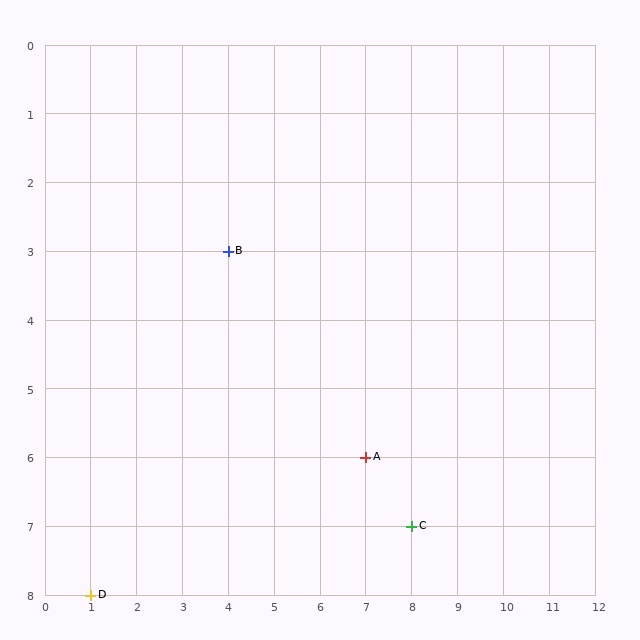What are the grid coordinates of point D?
Point D is at grid coordinates (1, 8).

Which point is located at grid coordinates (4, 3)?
Point B is at (4, 3).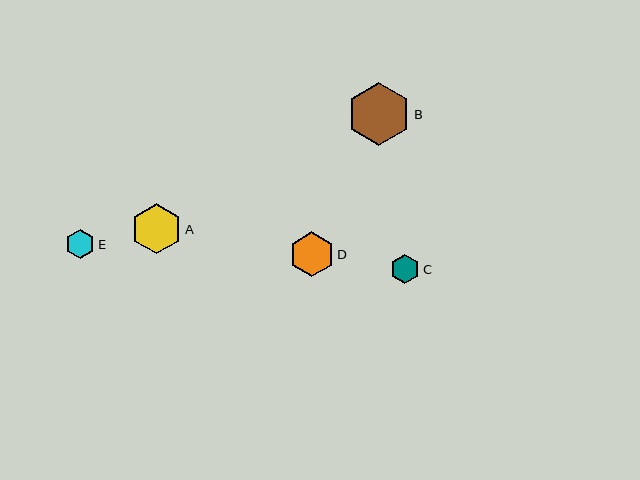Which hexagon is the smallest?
Hexagon E is the smallest with a size of approximately 29 pixels.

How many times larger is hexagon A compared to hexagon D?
Hexagon A is approximately 1.1 times the size of hexagon D.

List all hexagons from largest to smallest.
From largest to smallest: B, A, D, C, E.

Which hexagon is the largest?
Hexagon B is the largest with a size of approximately 64 pixels.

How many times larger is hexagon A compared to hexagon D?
Hexagon A is approximately 1.1 times the size of hexagon D.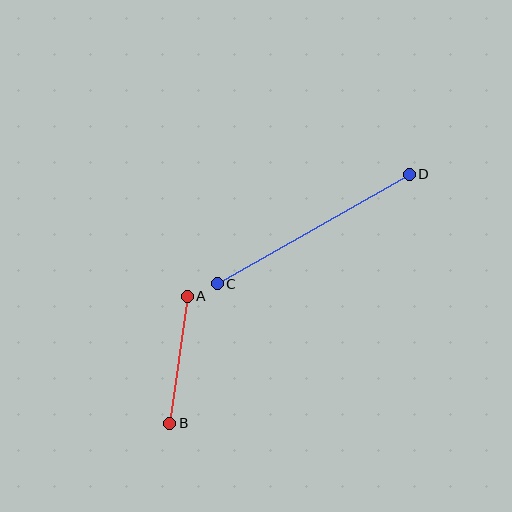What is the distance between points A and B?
The distance is approximately 128 pixels.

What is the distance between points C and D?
The distance is approximately 221 pixels.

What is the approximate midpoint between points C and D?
The midpoint is at approximately (313, 229) pixels.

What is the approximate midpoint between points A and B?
The midpoint is at approximately (178, 360) pixels.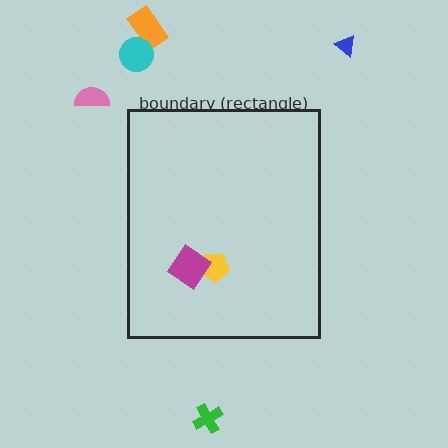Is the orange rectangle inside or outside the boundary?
Outside.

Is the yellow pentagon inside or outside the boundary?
Inside.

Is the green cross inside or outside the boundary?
Outside.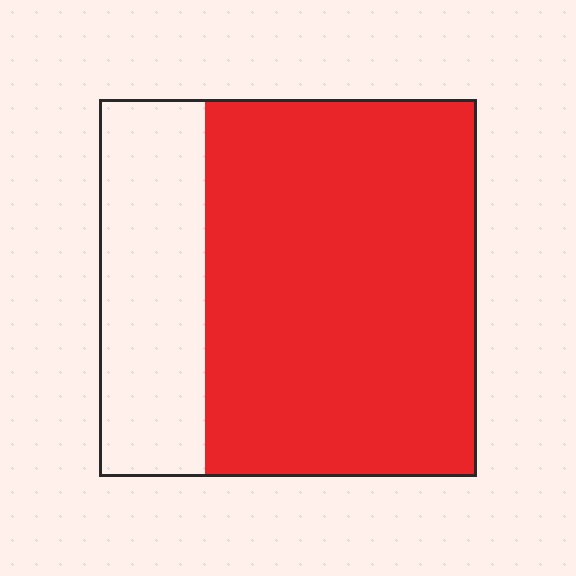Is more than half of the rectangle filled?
Yes.